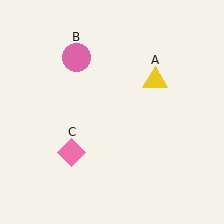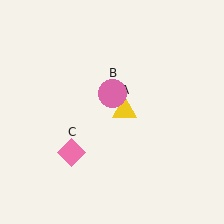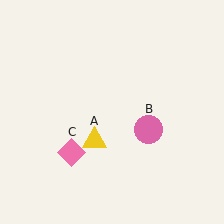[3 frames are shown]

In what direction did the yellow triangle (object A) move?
The yellow triangle (object A) moved down and to the left.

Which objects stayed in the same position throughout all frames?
Pink diamond (object C) remained stationary.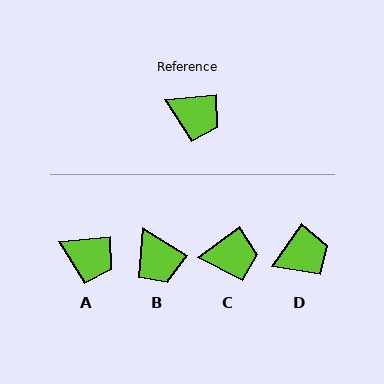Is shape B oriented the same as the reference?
No, it is off by about 37 degrees.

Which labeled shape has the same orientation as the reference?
A.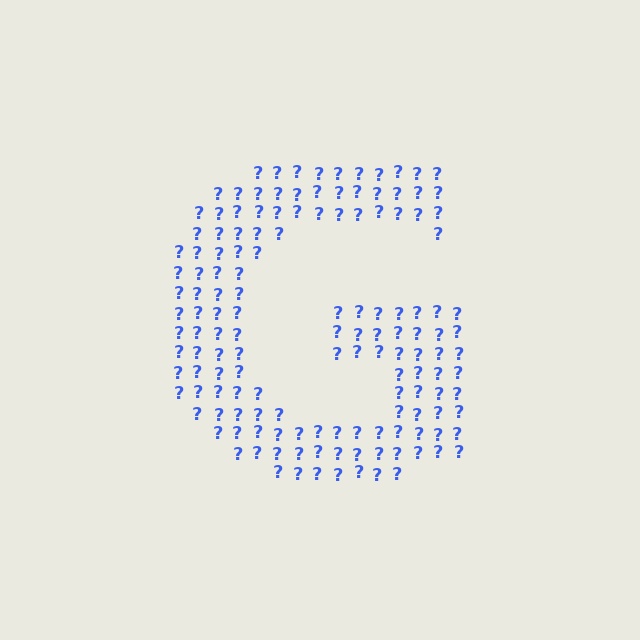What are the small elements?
The small elements are question marks.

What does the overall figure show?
The overall figure shows the letter G.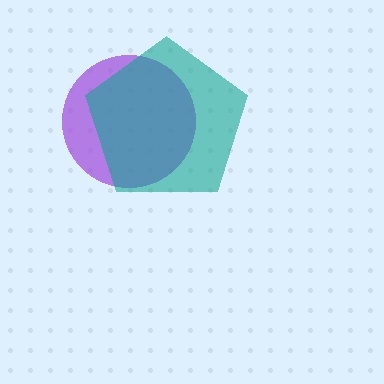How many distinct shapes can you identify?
There are 2 distinct shapes: a purple circle, a teal pentagon.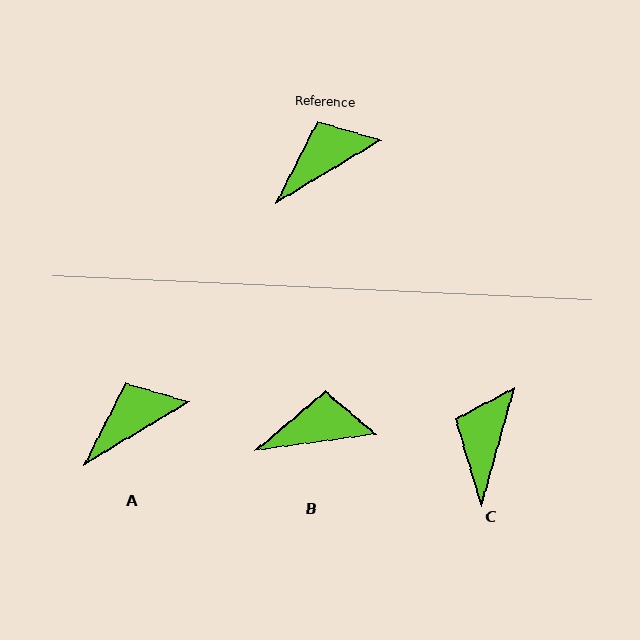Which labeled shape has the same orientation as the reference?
A.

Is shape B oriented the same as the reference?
No, it is off by about 23 degrees.